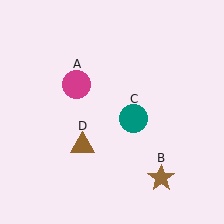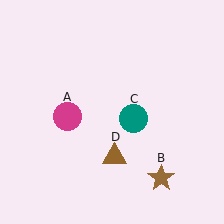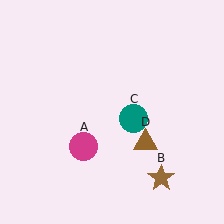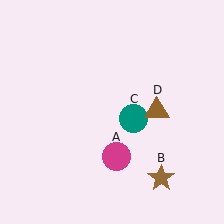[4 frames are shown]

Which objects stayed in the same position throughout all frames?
Brown star (object B) and teal circle (object C) remained stationary.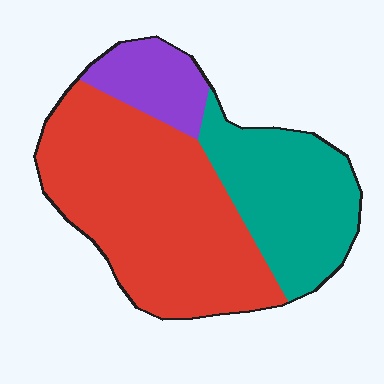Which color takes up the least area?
Purple, at roughly 15%.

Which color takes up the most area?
Red, at roughly 55%.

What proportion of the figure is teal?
Teal takes up about one third (1/3) of the figure.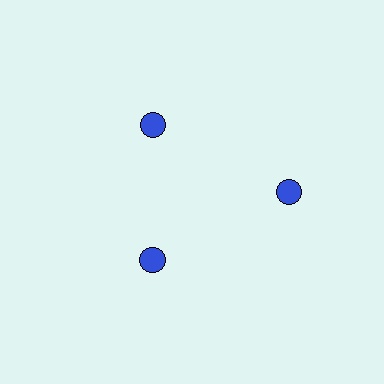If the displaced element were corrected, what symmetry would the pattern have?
It would have 3-fold rotational symmetry — the pattern would map onto itself every 120 degrees.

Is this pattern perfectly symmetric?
No. The 3 blue circles are arranged in a ring, but one element near the 3 o'clock position is pushed outward from the center, breaking the 3-fold rotational symmetry.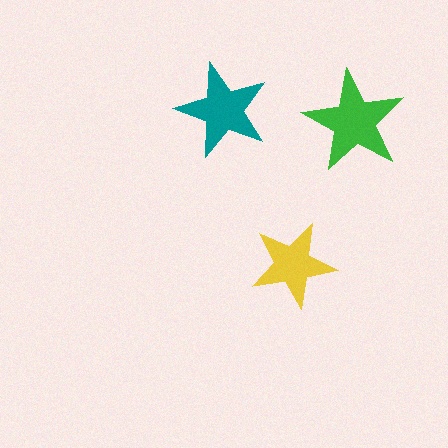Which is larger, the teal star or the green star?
The green one.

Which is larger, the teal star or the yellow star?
The teal one.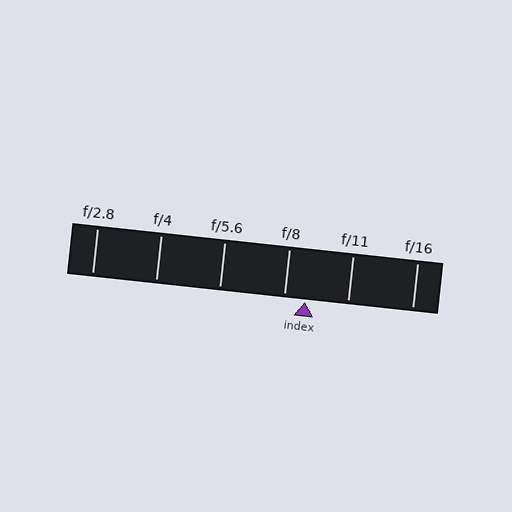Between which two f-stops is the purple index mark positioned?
The index mark is between f/8 and f/11.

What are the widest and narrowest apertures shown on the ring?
The widest aperture shown is f/2.8 and the narrowest is f/16.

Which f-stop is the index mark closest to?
The index mark is closest to f/8.